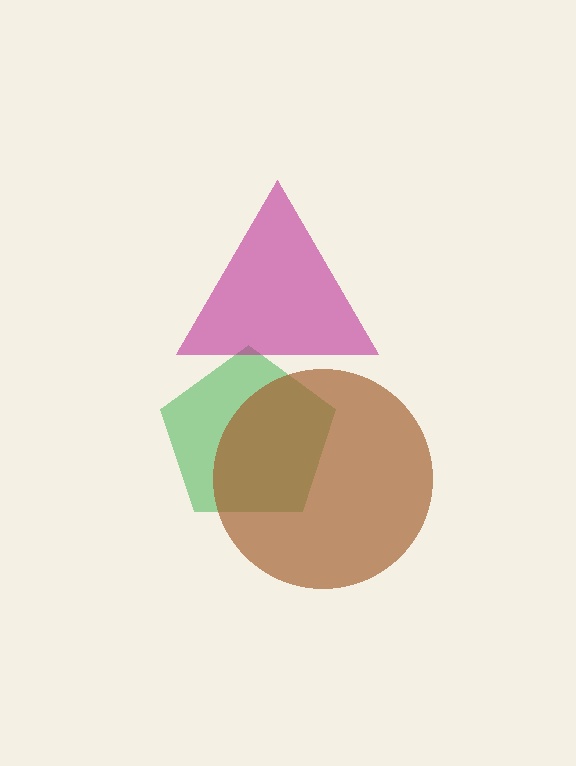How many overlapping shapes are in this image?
There are 3 overlapping shapes in the image.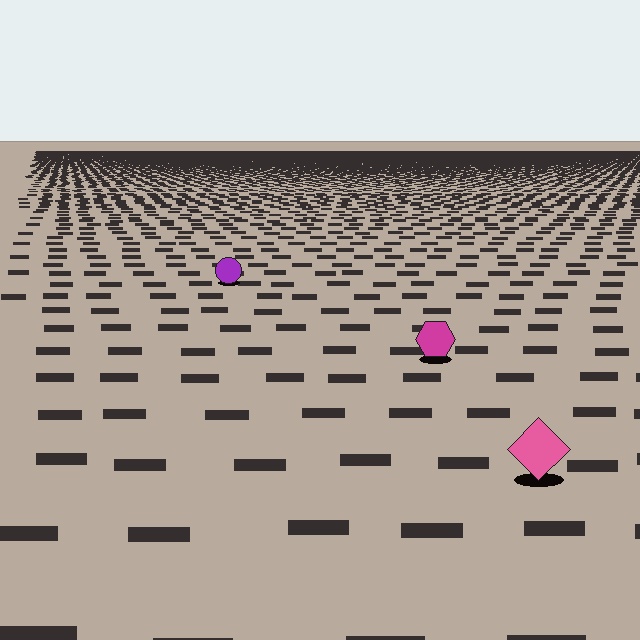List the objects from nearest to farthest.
From nearest to farthest: the pink diamond, the magenta hexagon, the purple circle.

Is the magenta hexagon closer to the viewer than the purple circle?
Yes. The magenta hexagon is closer — you can tell from the texture gradient: the ground texture is coarser near it.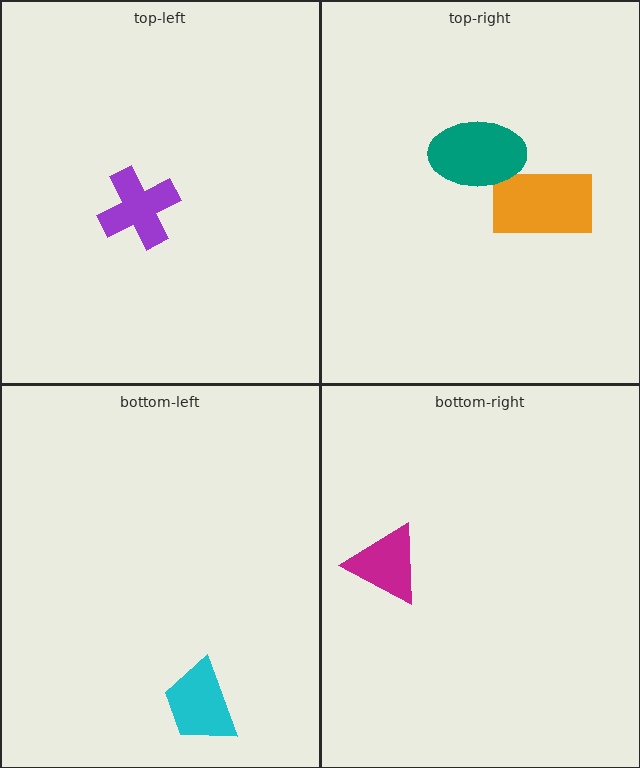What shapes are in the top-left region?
The purple cross.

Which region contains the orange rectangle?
The top-right region.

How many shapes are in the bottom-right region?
1.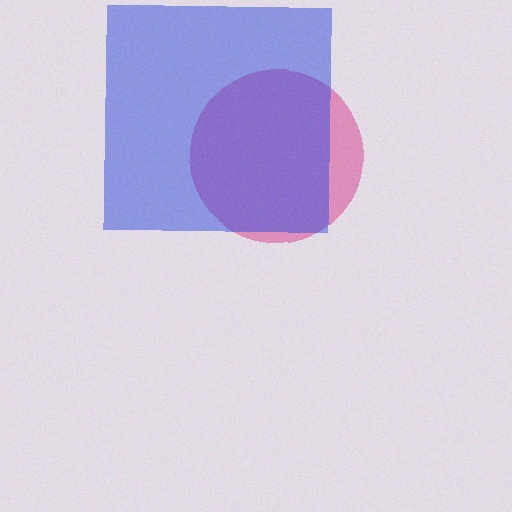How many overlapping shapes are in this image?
There are 2 overlapping shapes in the image.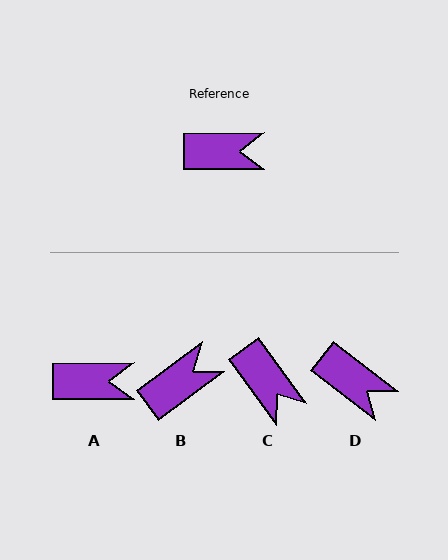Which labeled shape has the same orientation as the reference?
A.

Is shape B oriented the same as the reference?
No, it is off by about 36 degrees.